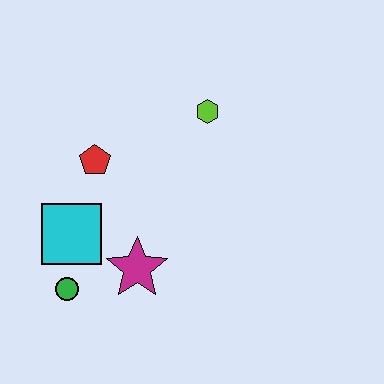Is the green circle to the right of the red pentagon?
No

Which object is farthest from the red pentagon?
The green circle is farthest from the red pentagon.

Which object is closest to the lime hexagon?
The red pentagon is closest to the lime hexagon.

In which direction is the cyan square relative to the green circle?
The cyan square is above the green circle.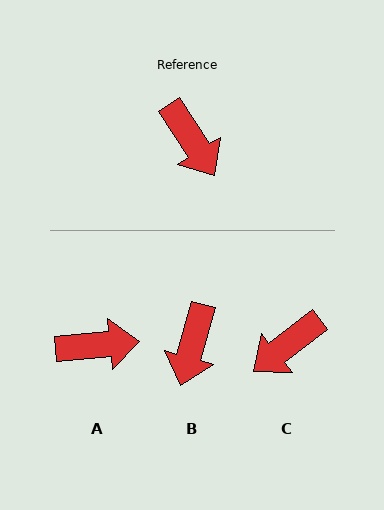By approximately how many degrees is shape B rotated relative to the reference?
Approximately 48 degrees clockwise.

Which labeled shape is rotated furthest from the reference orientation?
C, about 85 degrees away.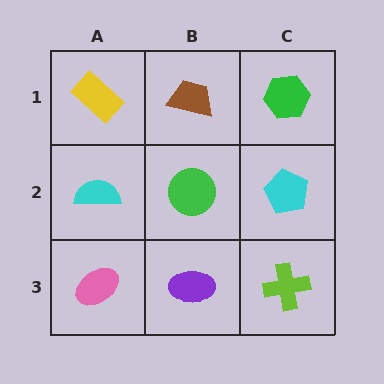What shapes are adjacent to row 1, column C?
A cyan pentagon (row 2, column C), a brown trapezoid (row 1, column B).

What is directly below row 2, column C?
A lime cross.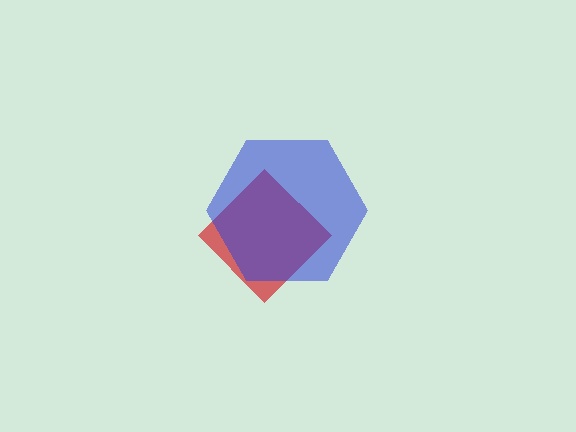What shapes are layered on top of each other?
The layered shapes are: a red diamond, a blue hexagon.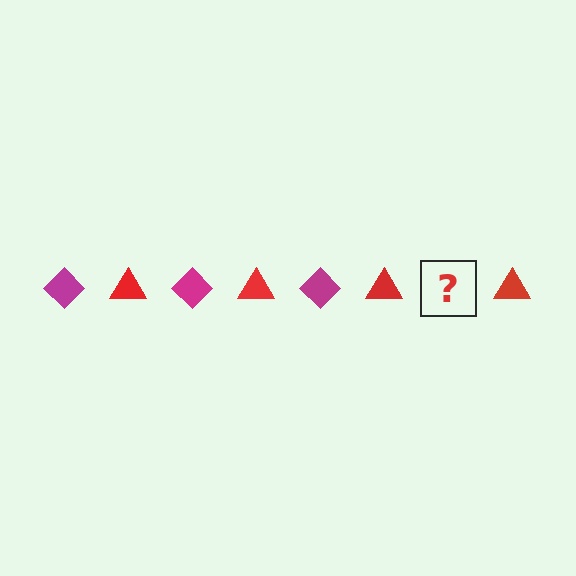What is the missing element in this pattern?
The missing element is a magenta diamond.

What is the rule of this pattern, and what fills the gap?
The rule is that the pattern alternates between magenta diamond and red triangle. The gap should be filled with a magenta diamond.